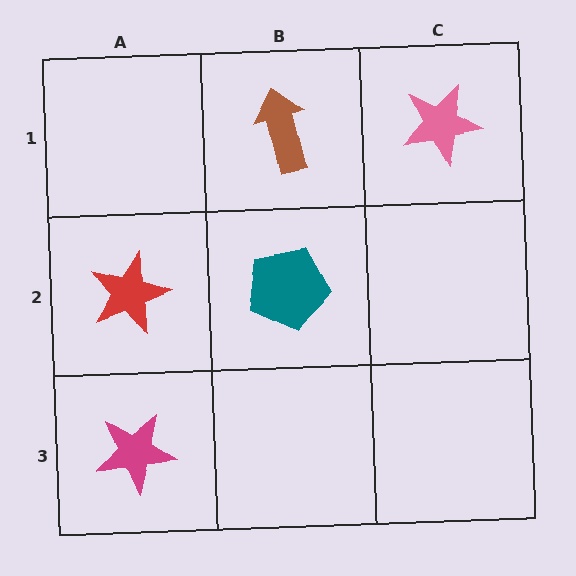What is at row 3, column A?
A magenta star.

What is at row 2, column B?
A teal pentagon.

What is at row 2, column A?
A red star.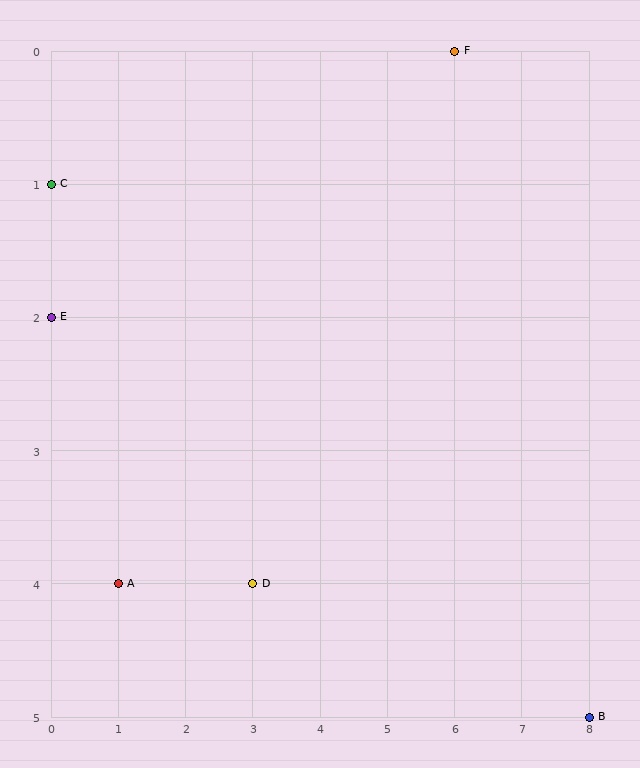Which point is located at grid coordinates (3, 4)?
Point D is at (3, 4).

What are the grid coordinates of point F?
Point F is at grid coordinates (6, 0).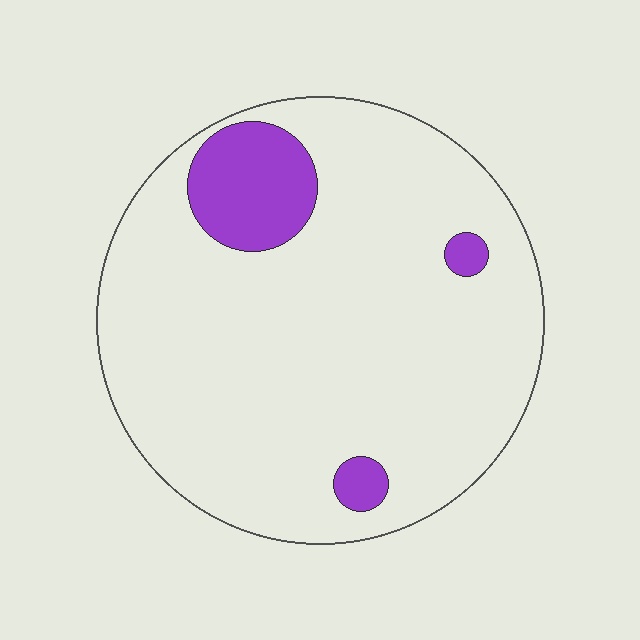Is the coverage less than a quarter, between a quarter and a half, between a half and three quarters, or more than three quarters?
Less than a quarter.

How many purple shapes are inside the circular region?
3.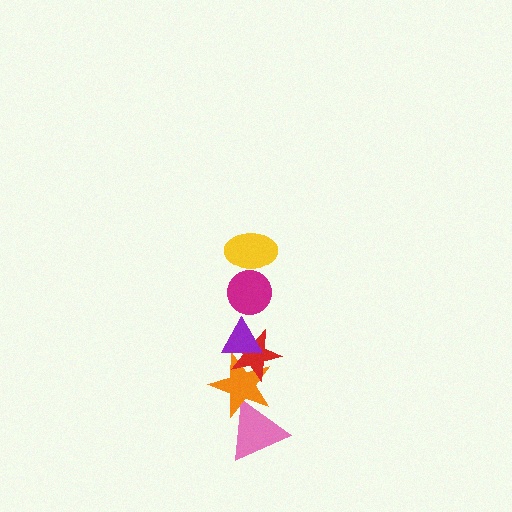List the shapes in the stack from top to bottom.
From top to bottom: the yellow ellipse, the magenta circle, the purple triangle, the red star, the orange star, the pink triangle.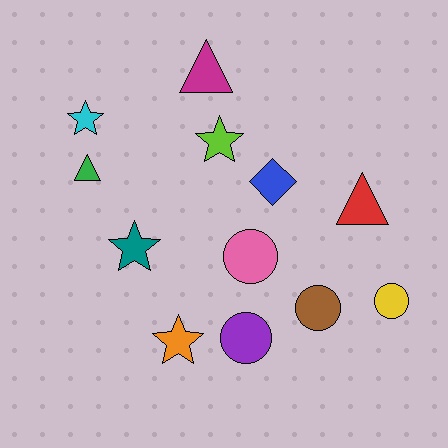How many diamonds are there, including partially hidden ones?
There is 1 diamond.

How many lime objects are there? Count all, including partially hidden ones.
There is 1 lime object.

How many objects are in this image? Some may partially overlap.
There are 12 objects.